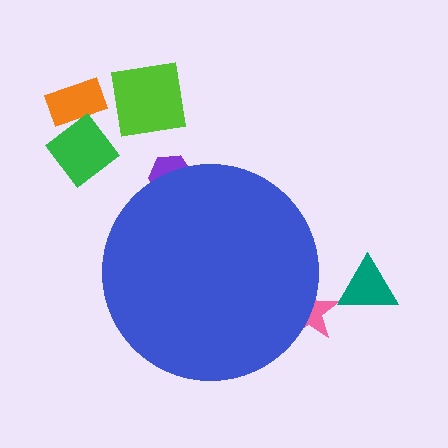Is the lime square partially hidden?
No, the lime square is fully visible.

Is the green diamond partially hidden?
No, the green diamond is fully visible.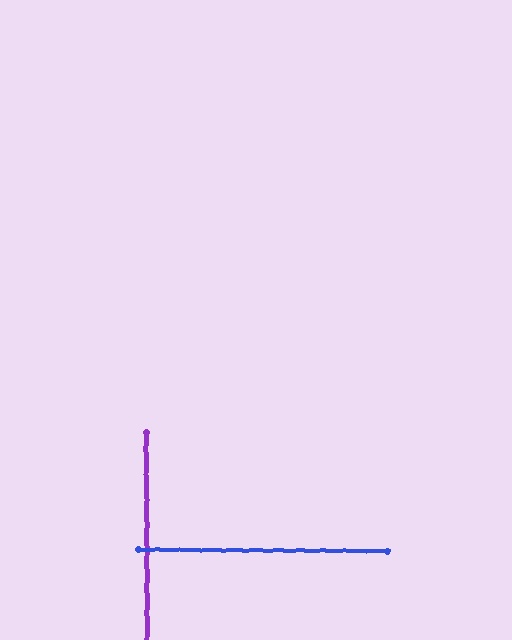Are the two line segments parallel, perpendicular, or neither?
Perpendicular — they meet at approximately 89°.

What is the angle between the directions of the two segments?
Approximately 89 degrees.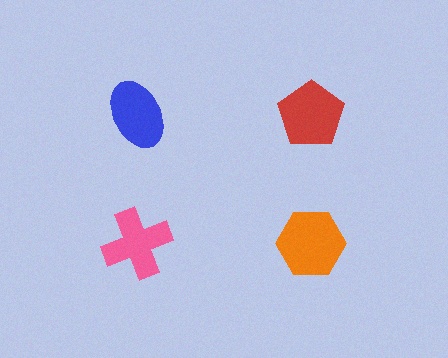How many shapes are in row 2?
2 shapes.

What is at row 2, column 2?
An orange hexagon.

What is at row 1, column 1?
A blue ellipse.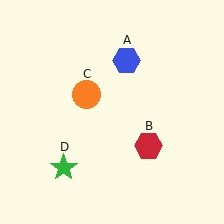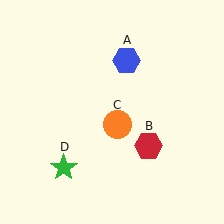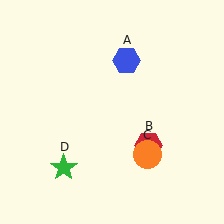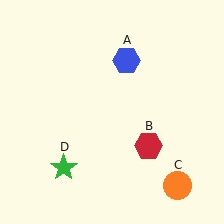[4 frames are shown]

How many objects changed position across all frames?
1 object changed position: orange circle (object C).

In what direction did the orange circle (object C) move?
The orange circle (object C) moved down and to the right.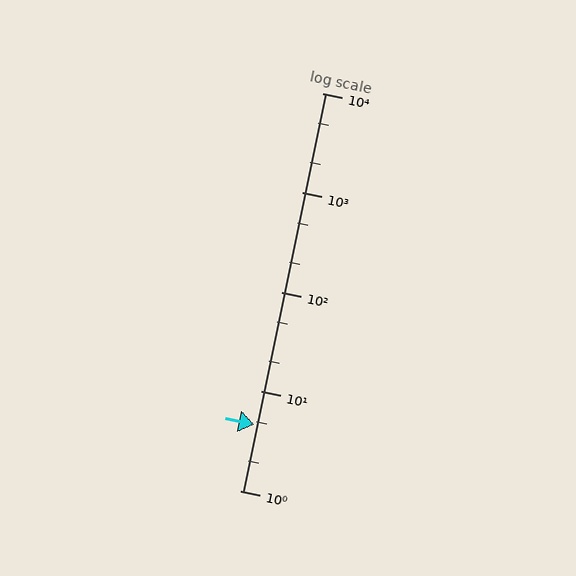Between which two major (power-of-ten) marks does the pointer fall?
The pointer is between 1 and 10.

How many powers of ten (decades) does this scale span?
The scale spans 4 decades, from 1 to 10000.